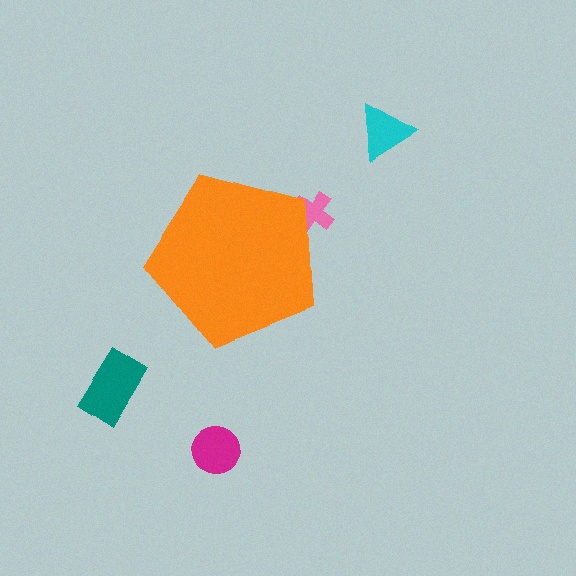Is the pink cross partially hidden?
Yes, the pink cross is partially hidden behind the orange pentagon.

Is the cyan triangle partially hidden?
No, the cyan triangle is fully visible.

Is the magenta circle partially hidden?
No, the magenta circle is fully visible.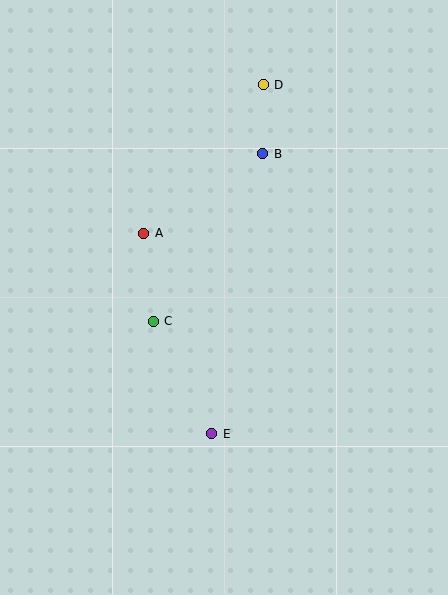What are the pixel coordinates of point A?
Point A is at (144, 233).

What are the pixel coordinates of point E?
Point E is at (212, 434).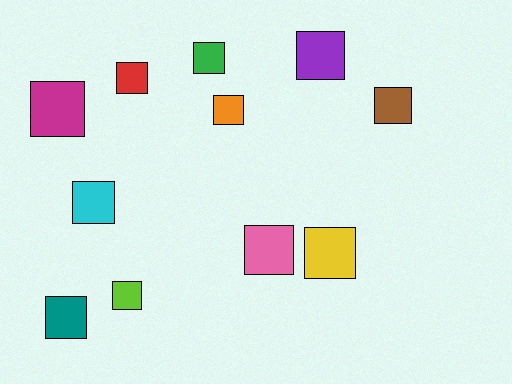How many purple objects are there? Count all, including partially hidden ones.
There is 1 purple object.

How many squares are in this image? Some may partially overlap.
There are 11 squares.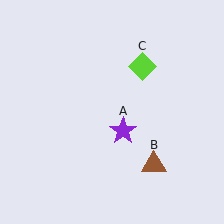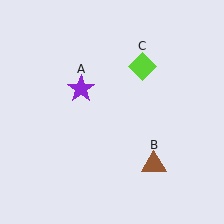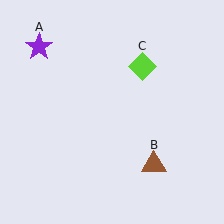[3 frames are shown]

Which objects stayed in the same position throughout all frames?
Brown triangle (object B) and lime diamond (object C) remained stationary.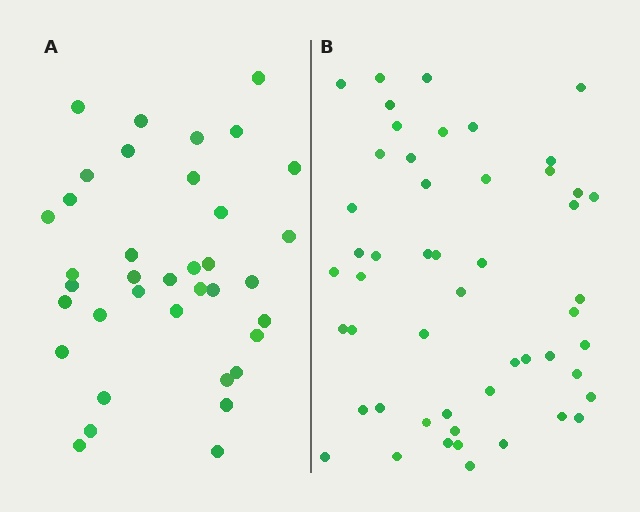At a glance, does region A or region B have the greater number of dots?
Region B (the right region) has more dots.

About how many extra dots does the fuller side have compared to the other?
Region B has approximately 15 more dots than region A.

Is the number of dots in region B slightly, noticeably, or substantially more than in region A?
Region B has noticeably more, but not dramatically so. The ratio is roughly 1.4 to 1.